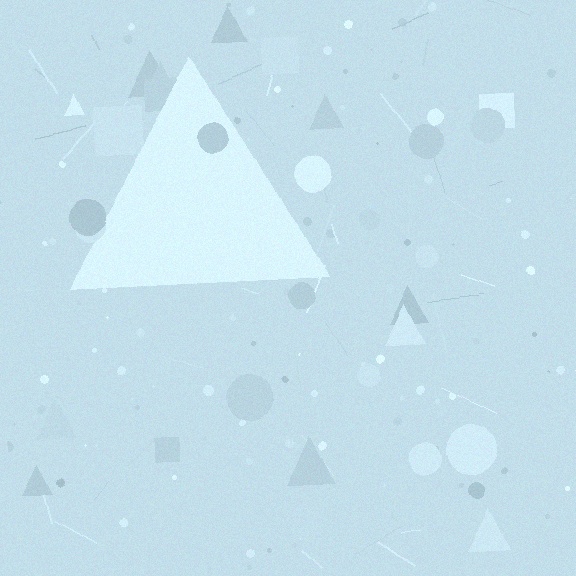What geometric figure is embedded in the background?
A triangle is embedded in the background.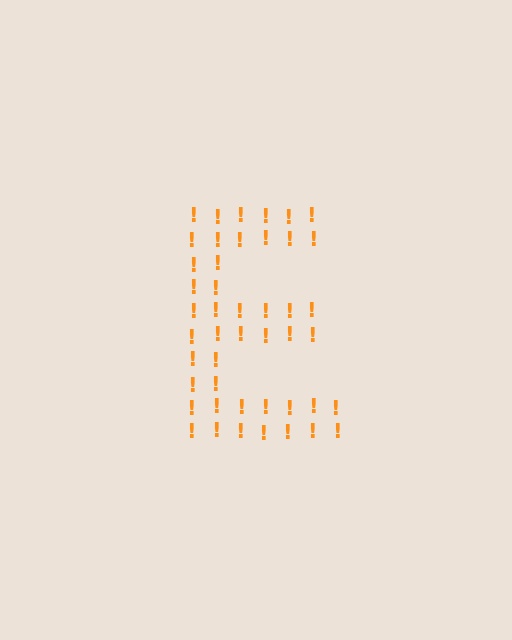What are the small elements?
The small elements are exclamation marks.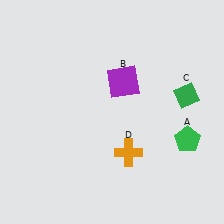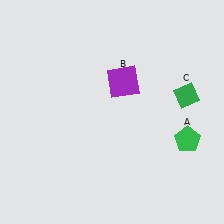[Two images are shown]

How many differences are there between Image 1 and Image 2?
There is 1 difference between the two images.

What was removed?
The orange cross (D) was removed in Image 2.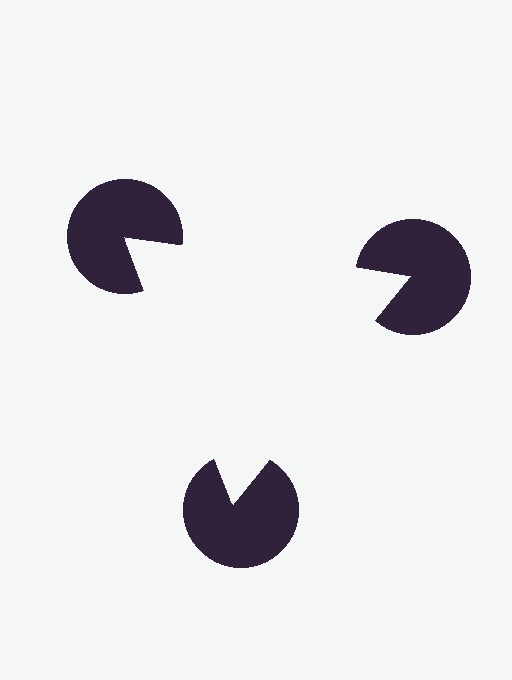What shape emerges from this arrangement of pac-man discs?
An illusory triangle — its edges are inferred from the aligned wedge cuts in the pac-man discs, not physically drawn.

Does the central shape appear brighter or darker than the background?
It typically appears slightly brighter than the background, even though no actual brightness change is drawn.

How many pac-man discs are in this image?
There are 3 — one at each vertex of the illusory triangle.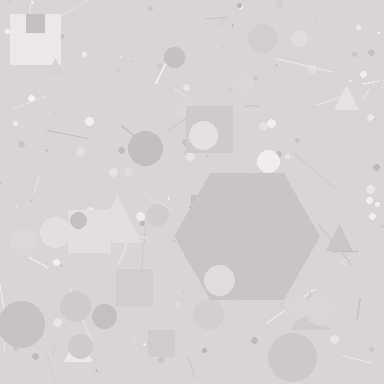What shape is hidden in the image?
A hexagon is hidden in the image.